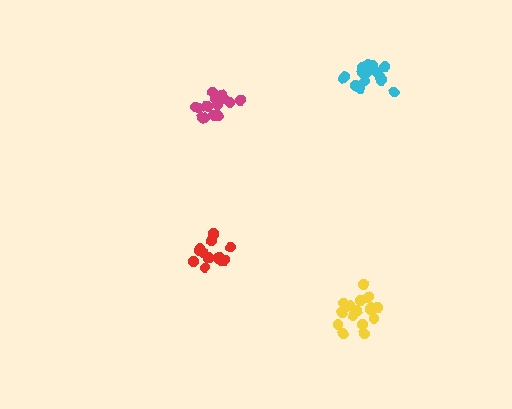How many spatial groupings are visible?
There are 4 spatial groupings.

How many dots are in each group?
Group 1: 16 dots, Group 2: 16 dots, Group 3: 14 dots, Group 4: 16 dots (62 total).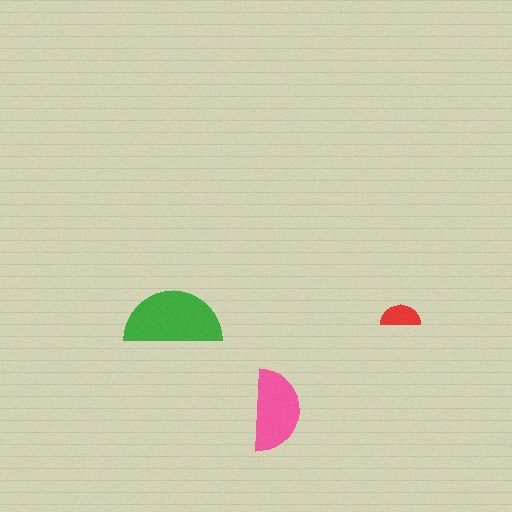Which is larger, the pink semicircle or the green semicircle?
The green one.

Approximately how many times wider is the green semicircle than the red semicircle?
About 2.5 times wider.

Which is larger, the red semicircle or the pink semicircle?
The pink one.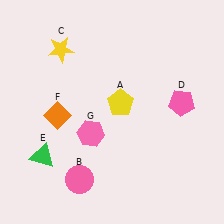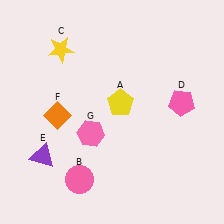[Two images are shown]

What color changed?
The triangle (E) changed from green in Image 1 to purple in Image 2.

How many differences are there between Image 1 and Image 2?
There is 1 difference between the two images.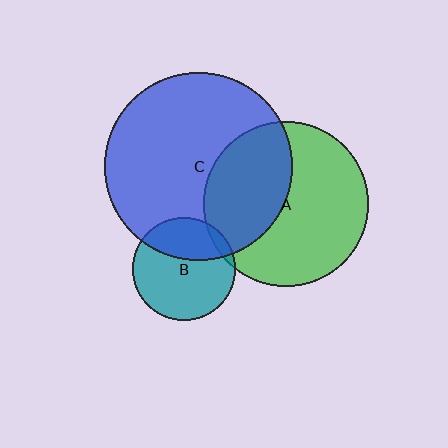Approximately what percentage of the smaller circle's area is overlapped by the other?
Approximately 5%.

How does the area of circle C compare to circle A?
Approximately 1.3 times.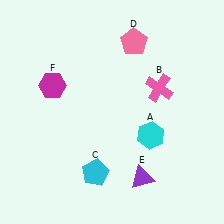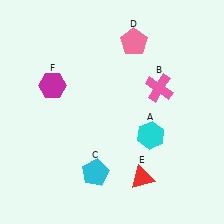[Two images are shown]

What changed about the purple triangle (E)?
In Image 1, E is purple. In Image 2, it changed to red.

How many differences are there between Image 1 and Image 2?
There is 1 difference between the two images.